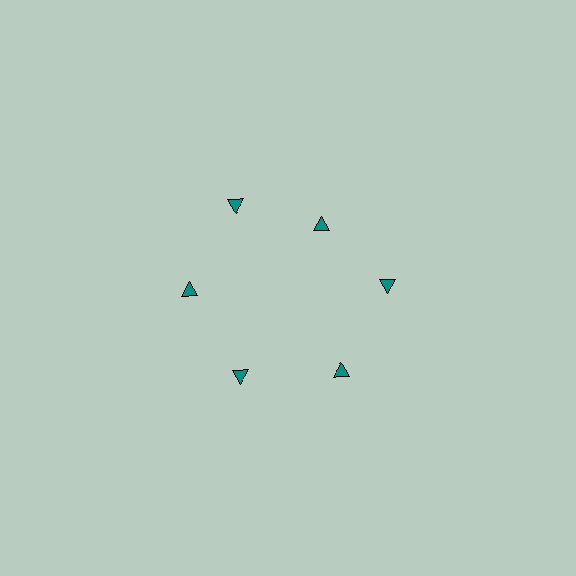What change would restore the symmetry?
The symmetry would be restored by moving it outward, back onto the ring so that all 6 triangles sit at equal angles and equal distance from the center.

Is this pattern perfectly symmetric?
No. The 6 teal triangles are arranged in a ring, but one element near the 1 o'clock position is pulled inward toward the center, breaking the 6-fold rotational symmetry.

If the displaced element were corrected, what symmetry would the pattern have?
It would have 6-fold rotational symmetry — the pattern would map onto itself every 60 degrees.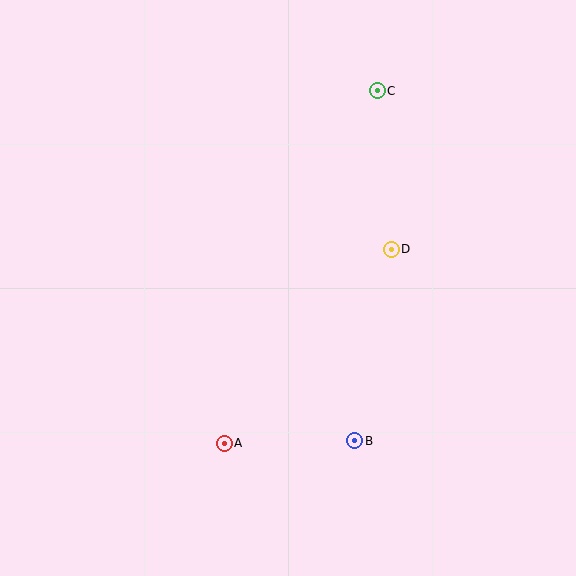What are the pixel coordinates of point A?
Point A is at (224, 443).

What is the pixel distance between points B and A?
The distance between B and A is 131 pixels.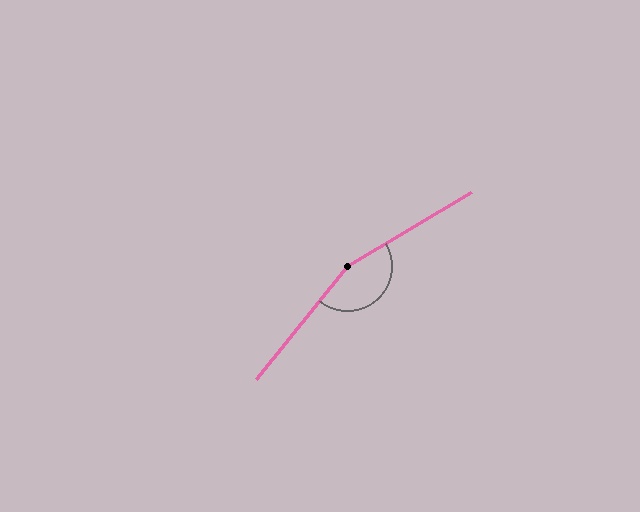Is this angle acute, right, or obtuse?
It is obtuse.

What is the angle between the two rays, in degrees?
Approximately 159 degrees.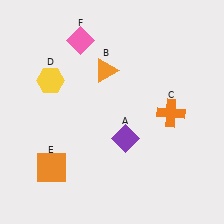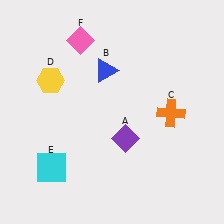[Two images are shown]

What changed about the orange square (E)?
In Image 1, E is orange. In Image 2, it changed to cyan.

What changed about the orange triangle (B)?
In Image 1, B is orange. In Image 2, it changed to blue.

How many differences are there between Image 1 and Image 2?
There are 2 differences between the two images.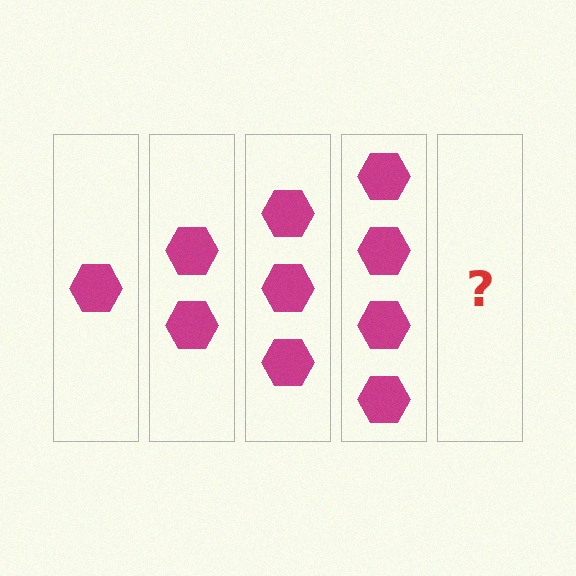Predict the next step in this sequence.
The next step is 5 hexagons.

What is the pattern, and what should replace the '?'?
The pattern is that each step adds one more hexagon. The '?' should be 5 hexagons.